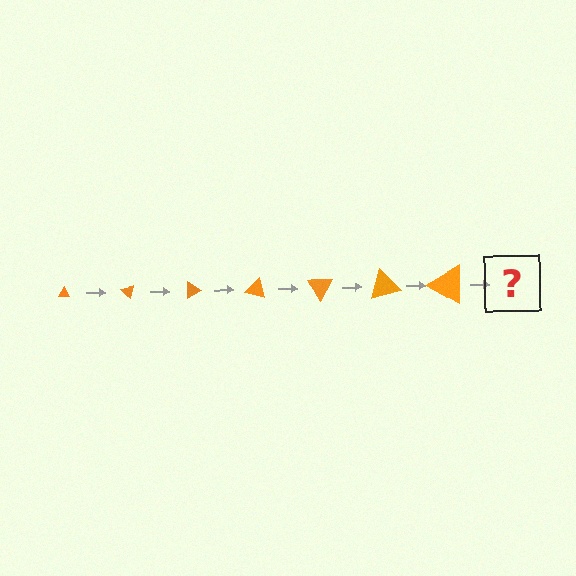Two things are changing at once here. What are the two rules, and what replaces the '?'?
The two rules are that the triangle grows larger each step and it rotates 45 degrees each step. The '?' should be a triangle, larger than the previous one and rotated 315 degrees from the start.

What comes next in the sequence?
The next element should be a triangle, larger than the previous one and rotated 315 degrees from the start.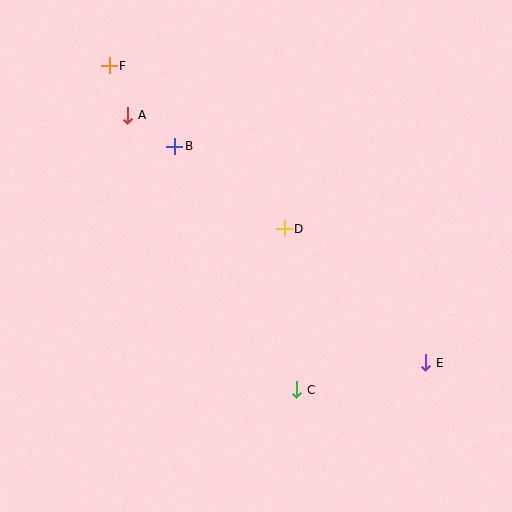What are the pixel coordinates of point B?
Point B is at (175, 146).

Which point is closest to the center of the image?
Point D at (284, 229) is closest to the center.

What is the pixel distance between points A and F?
The distance between A and F is 53 pixels.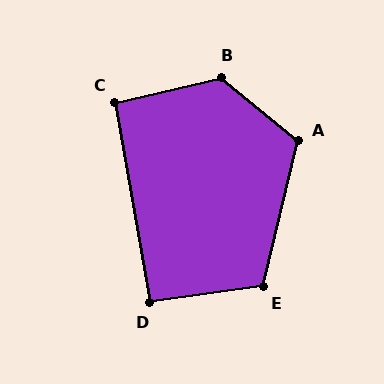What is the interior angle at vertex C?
Approximately 93 degrees (approximately right).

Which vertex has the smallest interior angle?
D, at approximately 92 degrees.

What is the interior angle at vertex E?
Approximately 111 degrees (obtuse).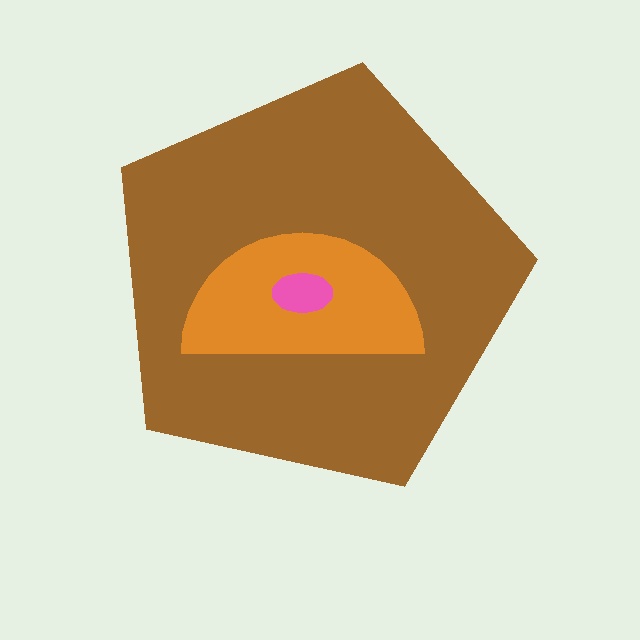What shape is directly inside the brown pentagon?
The orange semicircle.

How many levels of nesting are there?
3.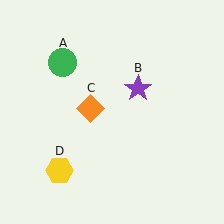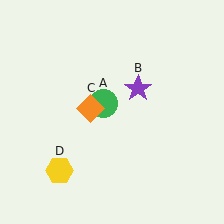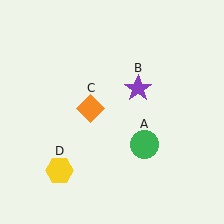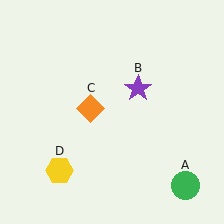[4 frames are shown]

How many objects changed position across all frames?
1 object changed position: green circle (object A).